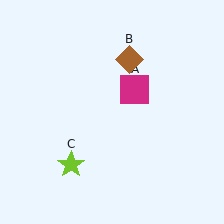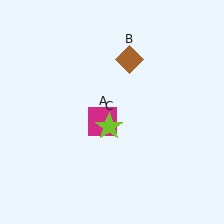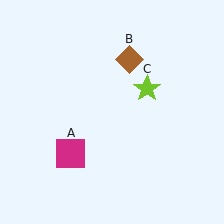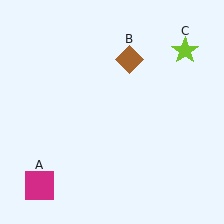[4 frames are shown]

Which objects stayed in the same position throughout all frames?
Brown diamond (object B) remained stationary.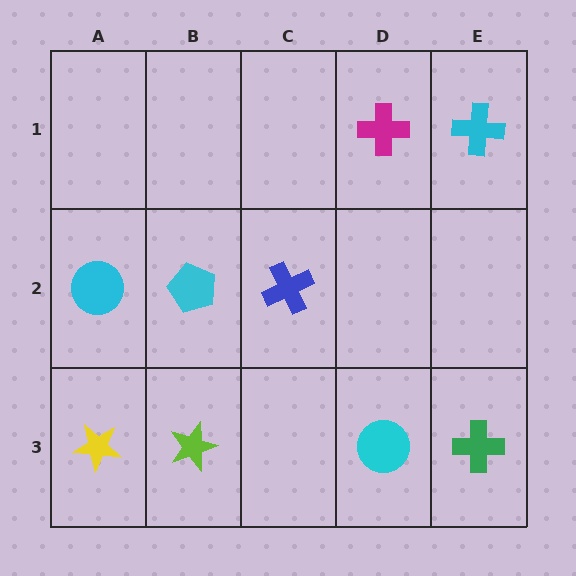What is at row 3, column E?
A green cross.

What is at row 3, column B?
A lime star.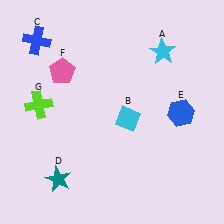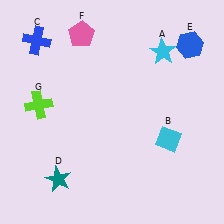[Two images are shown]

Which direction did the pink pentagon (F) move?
The pink pentagon (F) moved up.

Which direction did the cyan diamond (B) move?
The cyan diamond (B) moved right.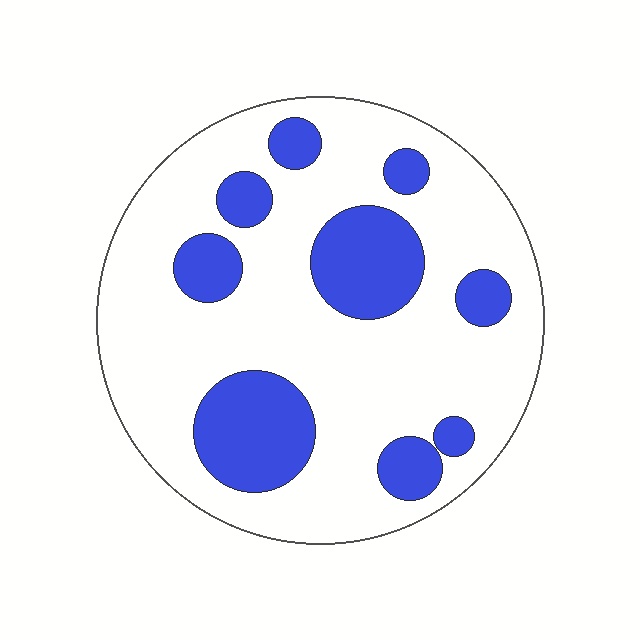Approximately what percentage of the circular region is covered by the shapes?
Approximately 25%.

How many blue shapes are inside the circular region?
9.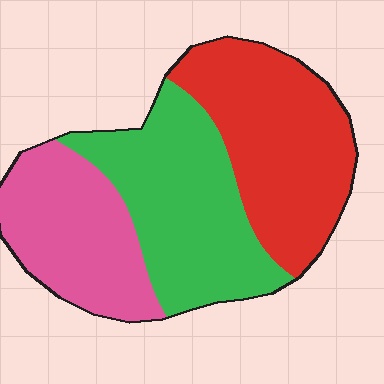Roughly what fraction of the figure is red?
Red takes up between a quarter and a half of the figure.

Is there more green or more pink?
Green.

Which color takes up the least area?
Pink, at roughly 25%.